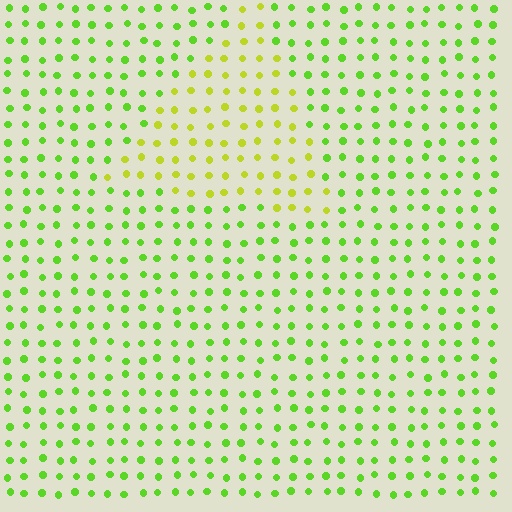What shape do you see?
I see a triangle.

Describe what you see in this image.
The image is filled with small lime elements in a uniform arrangement. A triangle-shaped region is visible where the elements are tinted to a slightly different hue, forming a subtle color boundary.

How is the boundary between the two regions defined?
The boundary is defined purely by a slight shift in hue (about 33 degrees). Spacing, size, and orientation are identical on both sides.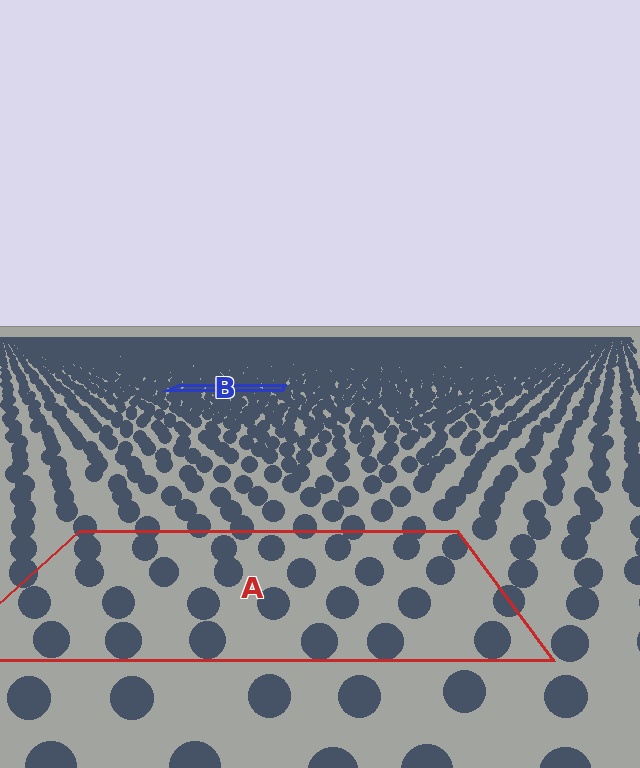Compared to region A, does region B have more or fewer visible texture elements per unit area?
Region B has more texture elements per unit area — they are packed more densely because it is farther away.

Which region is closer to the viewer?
Region A is closer. The texture elements there are larger and more spread out.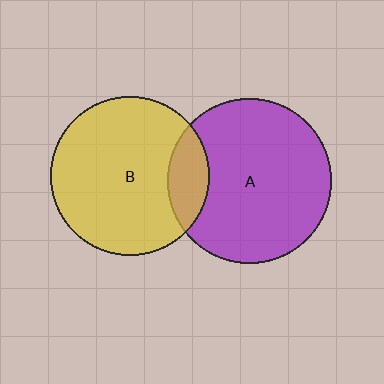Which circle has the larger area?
Circle A (purple).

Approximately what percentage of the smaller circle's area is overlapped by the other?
Approximately 15%.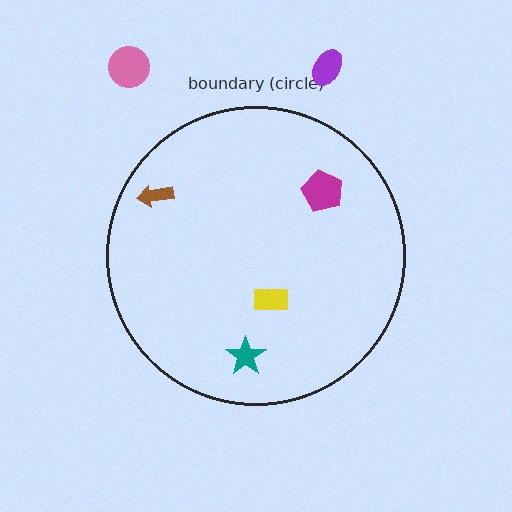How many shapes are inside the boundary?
4 inside, 2 outside.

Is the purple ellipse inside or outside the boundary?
Outside.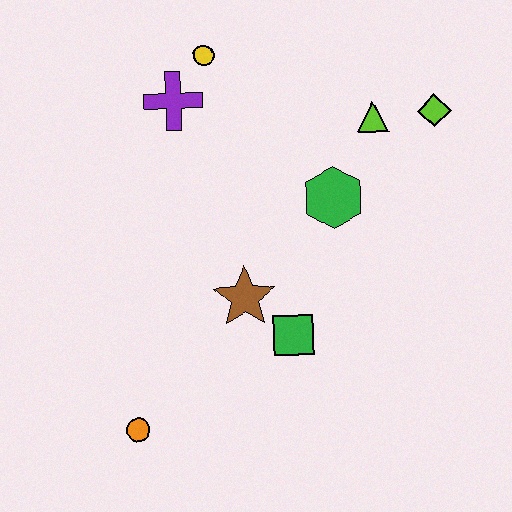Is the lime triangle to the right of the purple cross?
Yes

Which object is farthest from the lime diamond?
The orange circle is farthest from the lime diamond.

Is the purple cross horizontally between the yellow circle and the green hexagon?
No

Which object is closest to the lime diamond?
The lime triangle is closest to the lime diamond.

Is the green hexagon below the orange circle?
No